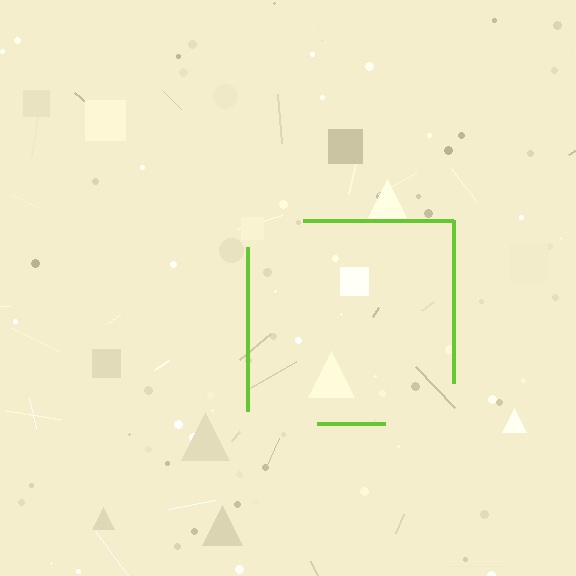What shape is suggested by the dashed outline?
The dashed outline suggests a square.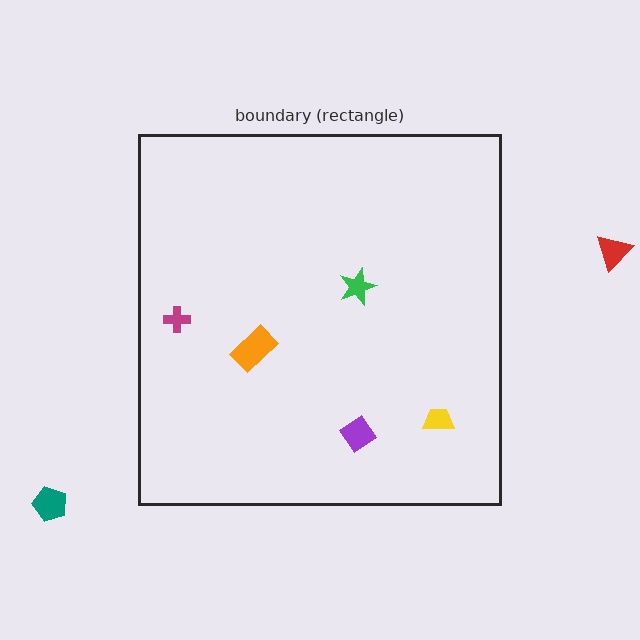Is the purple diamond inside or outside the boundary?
Inside.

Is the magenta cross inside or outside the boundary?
Inside.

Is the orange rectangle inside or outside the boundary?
Inside.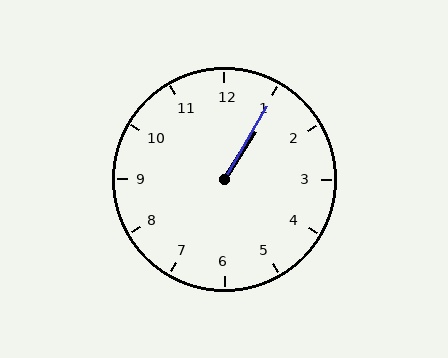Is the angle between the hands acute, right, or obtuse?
It is acute.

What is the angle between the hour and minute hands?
Approximately 2 degrees.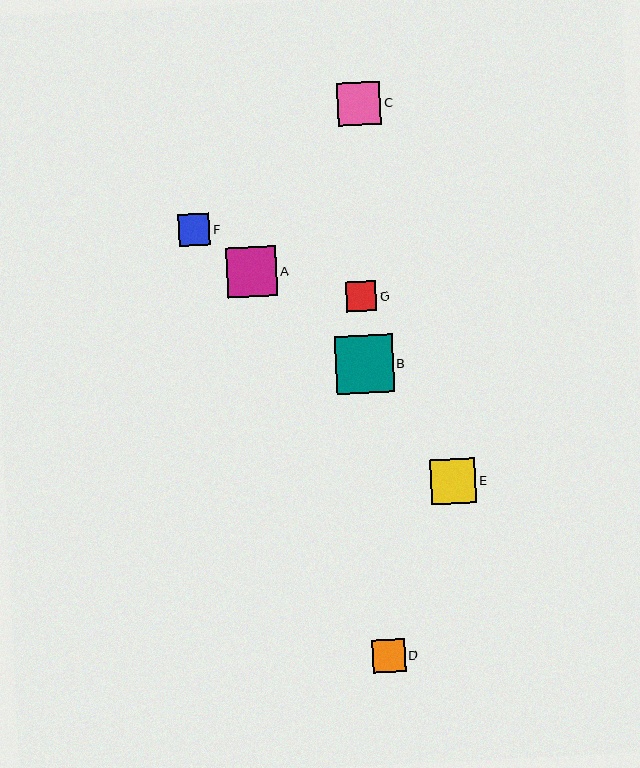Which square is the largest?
Square B is the largest with a size of approximately 57 pixels.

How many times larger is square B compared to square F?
Square B is approximately 1.8 times the size of square F.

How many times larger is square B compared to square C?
Square B is approximately 1.3 times the size of square C.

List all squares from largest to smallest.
From largest to smallest: B, A, E, C, D, F, G.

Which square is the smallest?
Square G is the smallest with a size of approximately 30 pixels.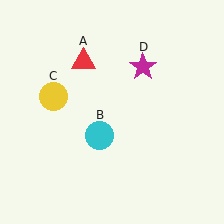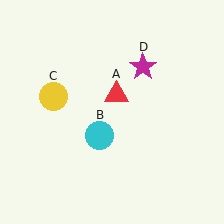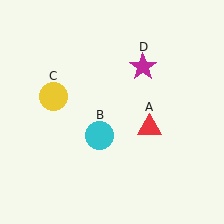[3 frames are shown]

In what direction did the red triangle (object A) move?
The red triangle (object A) moved down and to the right.